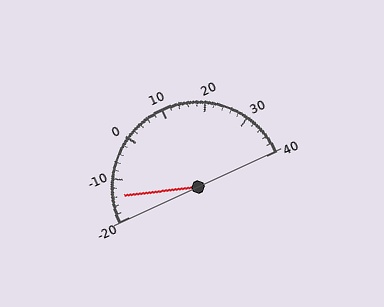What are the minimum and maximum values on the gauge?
The gauge ranges from -20 to 40.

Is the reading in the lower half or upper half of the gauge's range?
The reading is in the lower half of the range (-20 to 40).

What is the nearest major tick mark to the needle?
The nearest major tick mark is -10.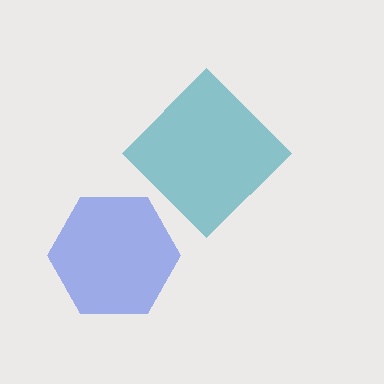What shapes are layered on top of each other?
The layered shapes are: a teal diamond, a blue hexagon.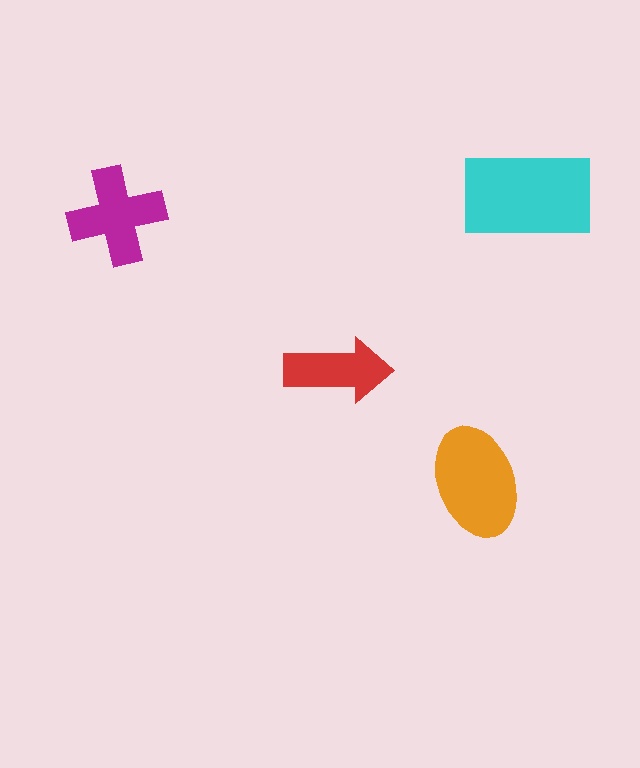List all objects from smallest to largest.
The red arrow, the magenta cross, the orange ellipse, the cyan rectangle.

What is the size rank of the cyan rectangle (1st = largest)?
1st.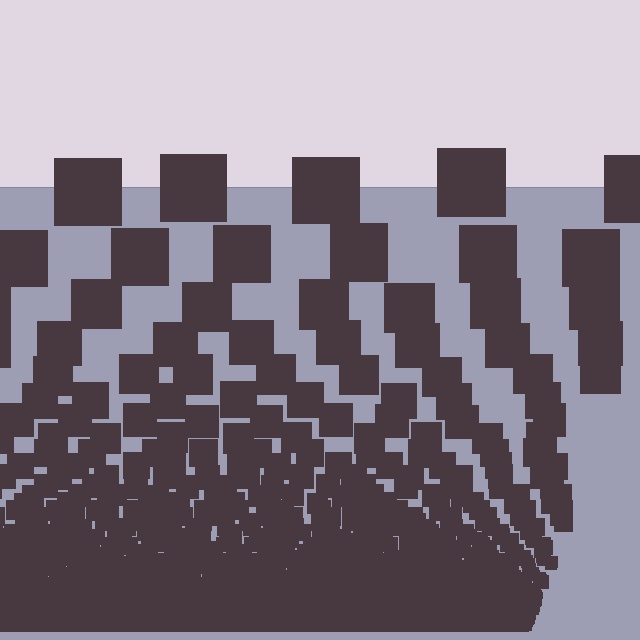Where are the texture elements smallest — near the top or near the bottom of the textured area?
Near the bottom.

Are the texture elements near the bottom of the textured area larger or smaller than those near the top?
Smaller. The gradient is inverted — elements near the bottom are smaller and denser.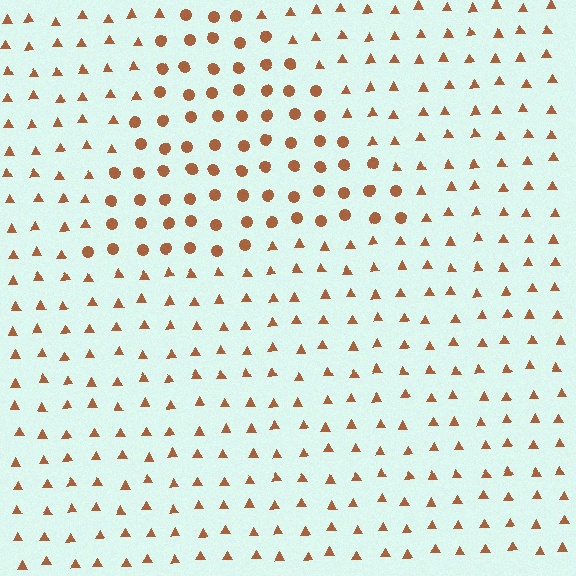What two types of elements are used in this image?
The image uses circles inside the triangle region and triangles outside it.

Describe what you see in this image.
The image is filled with small brown elements arranged in a uniform grid. A triangle-shaped region contains circles, while the surrounding area contains triangles. The boundary is defined purely by the change in element shape.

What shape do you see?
I see a triangle.